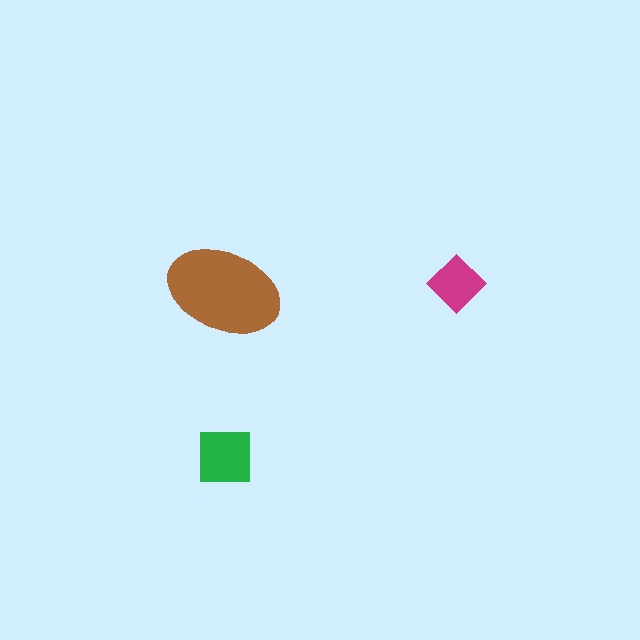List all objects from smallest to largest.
The magenta diamond, the green square, the brown ellipse.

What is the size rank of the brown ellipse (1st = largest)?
1st.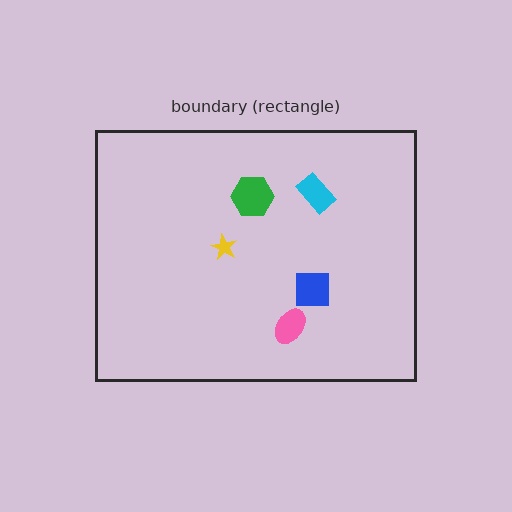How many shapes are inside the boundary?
5 inside, 0 outside.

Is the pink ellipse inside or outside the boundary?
Inside.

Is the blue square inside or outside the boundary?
Inside.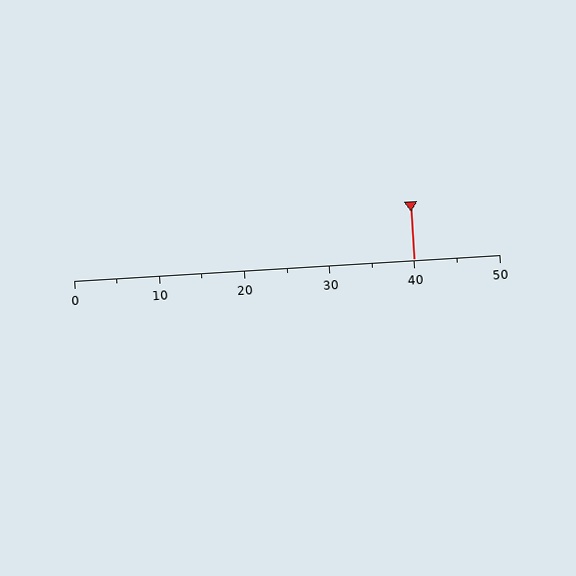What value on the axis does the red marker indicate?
The marker indicates approximately 40.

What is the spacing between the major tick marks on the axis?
The major ticks are spaced 10 apart.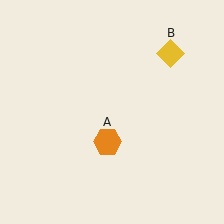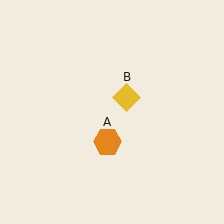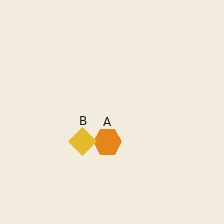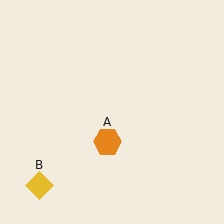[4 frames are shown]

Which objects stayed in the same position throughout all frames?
Orange hexagon (object A) remained stationary.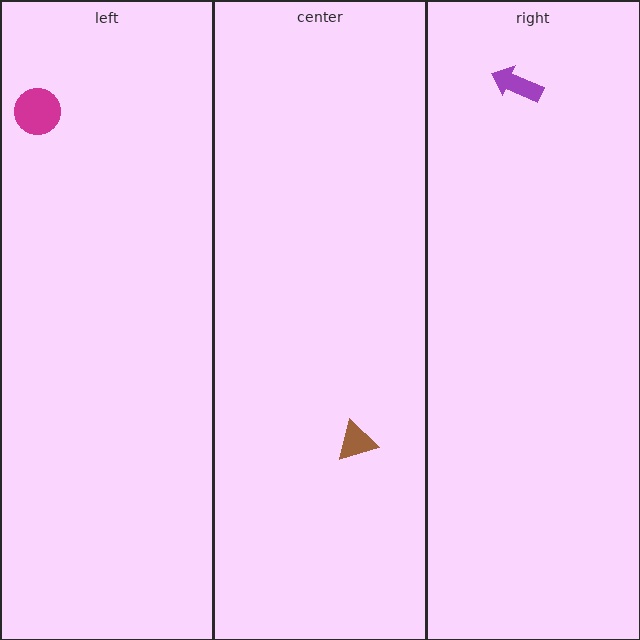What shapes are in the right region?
The purple arrow.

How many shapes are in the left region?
1.